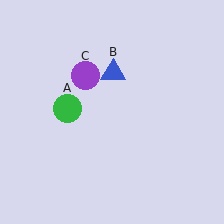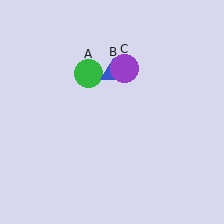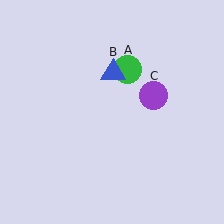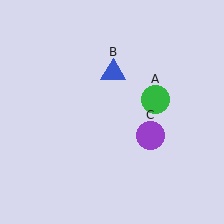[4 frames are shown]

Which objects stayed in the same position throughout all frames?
Blue triangle (object B) remained stationary.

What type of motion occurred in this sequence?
The green circle (object A), purple circle (object C) rotated clockwise around the center of the scene.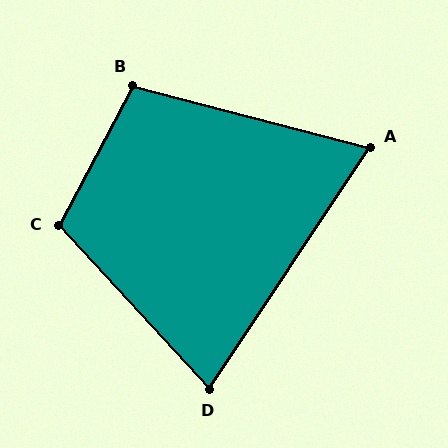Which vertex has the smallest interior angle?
A, at approximately 71 degrees.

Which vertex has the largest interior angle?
C, at approximately 109 degrees.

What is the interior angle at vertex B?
Approximately 104 degrees (obtuse).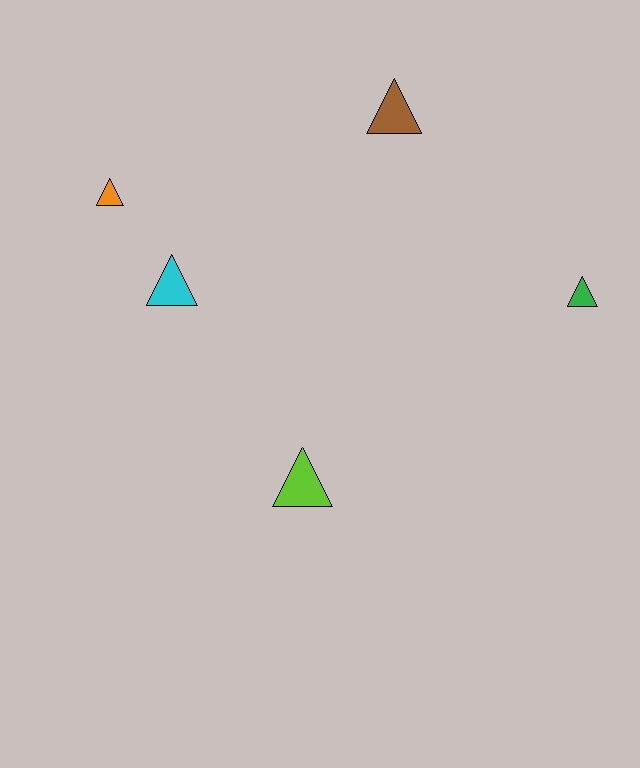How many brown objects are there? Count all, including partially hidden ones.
There is 1 brown object.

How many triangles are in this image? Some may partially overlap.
There are 5 triangles.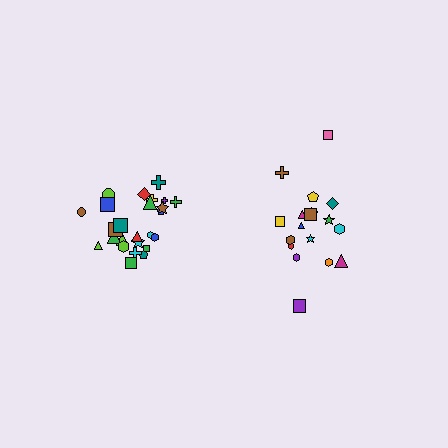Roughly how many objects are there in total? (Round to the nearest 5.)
Roughly 45 objects in total.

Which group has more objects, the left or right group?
The left group.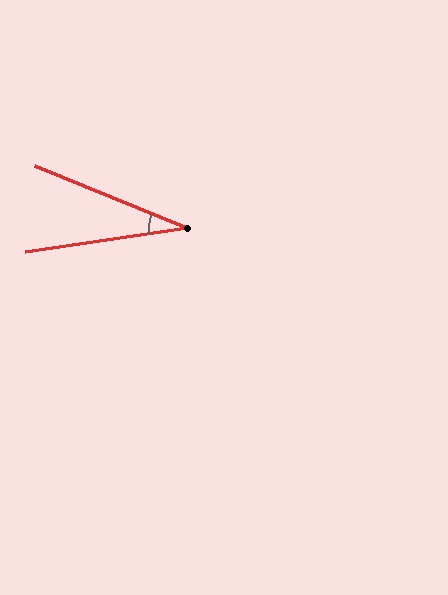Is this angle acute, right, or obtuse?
It is acute.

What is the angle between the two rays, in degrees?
Approximately 31 degrees.